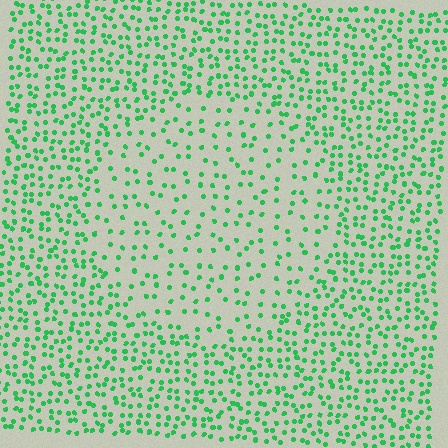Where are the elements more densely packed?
The elements are more densely packed outside the circle boundary.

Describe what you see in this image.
The image contains small green elements arranged at two different densities. A circle-shaped region is visible where the elements are less densely packed than the surrounding area.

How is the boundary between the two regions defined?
The boundary is defined by a change in element density (approximately 2.0x ratio). All elements are the same color, size, and shape.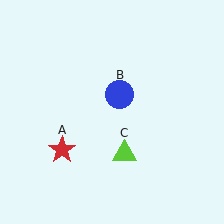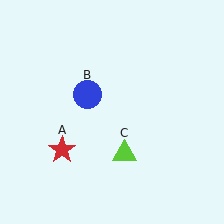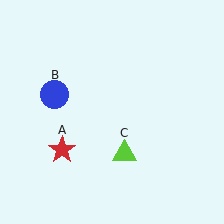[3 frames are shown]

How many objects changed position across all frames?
1 object changed position: blue circle (object B).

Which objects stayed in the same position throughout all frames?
Red star (object A) and lime triangle (object C) remained stationary.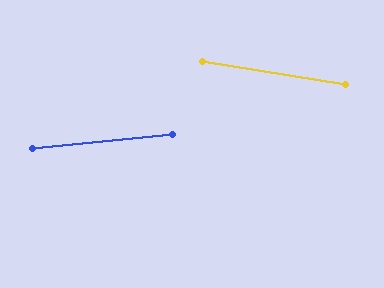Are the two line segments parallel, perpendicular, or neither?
Neither parallel nor perpendicular — they differ by about 15°.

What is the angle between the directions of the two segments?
Approximately 15 degrees.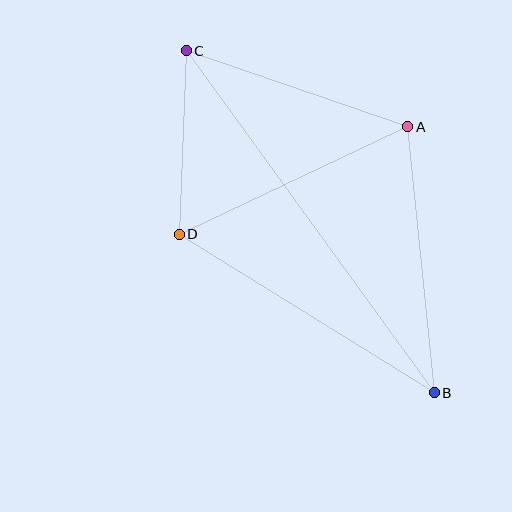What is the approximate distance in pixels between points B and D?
The distance between B and D is approximately 300 pixels.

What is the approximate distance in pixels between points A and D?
The distance between A and D is approximately 253 pixels.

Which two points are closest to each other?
Points C and D are closest to each other.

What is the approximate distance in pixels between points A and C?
The distance between A and C is approximately 234 pixels.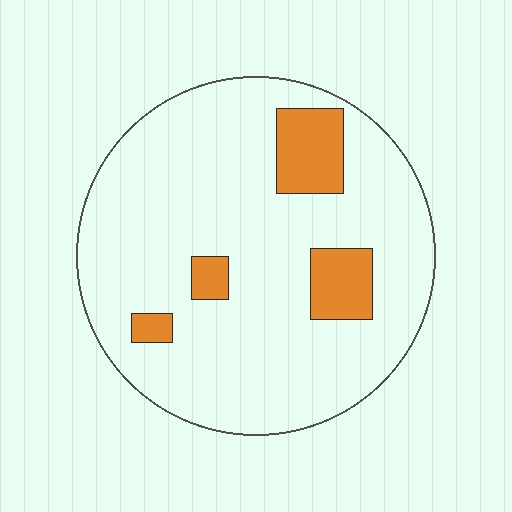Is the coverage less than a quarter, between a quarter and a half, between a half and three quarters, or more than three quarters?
Less than a quarter.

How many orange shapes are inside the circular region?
4.